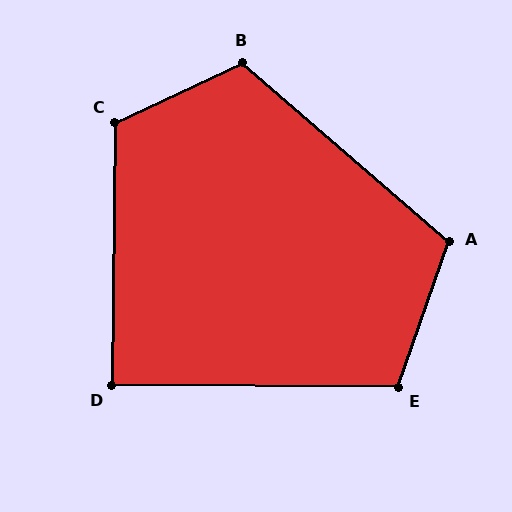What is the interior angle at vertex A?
Approximately 112 degrees (obtuse).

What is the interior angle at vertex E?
Approximately 109 degrees (obtuse).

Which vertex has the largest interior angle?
C, at approximately 116 degrees.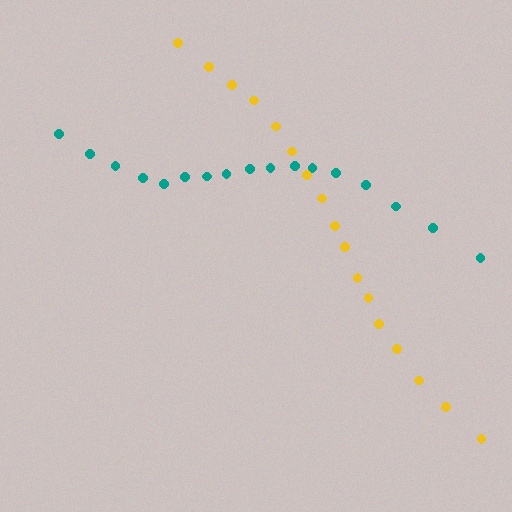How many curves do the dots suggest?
There are 2 distinct paths.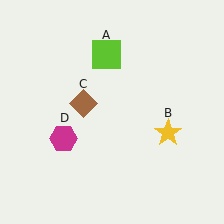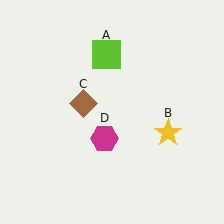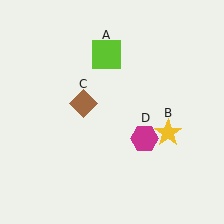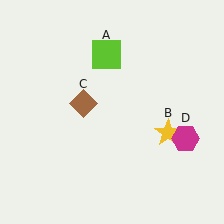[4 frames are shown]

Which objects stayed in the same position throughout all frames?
Lime square (object A) and yellow star (object B) and brown diamond (object C) remained stationary.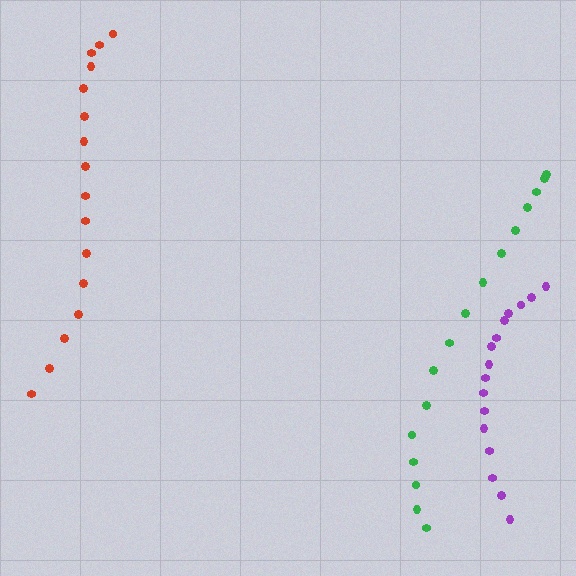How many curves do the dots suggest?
There are 3 distinct paths.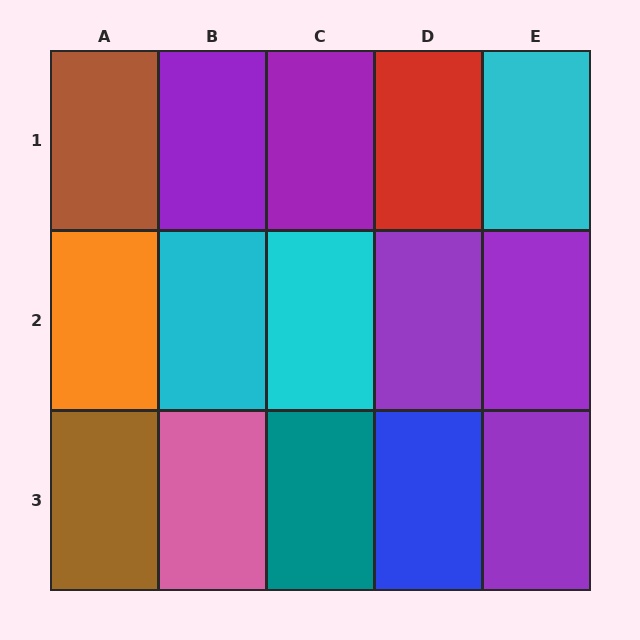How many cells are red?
1 cell is red.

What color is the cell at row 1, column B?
Purple.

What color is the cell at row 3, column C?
Teal.